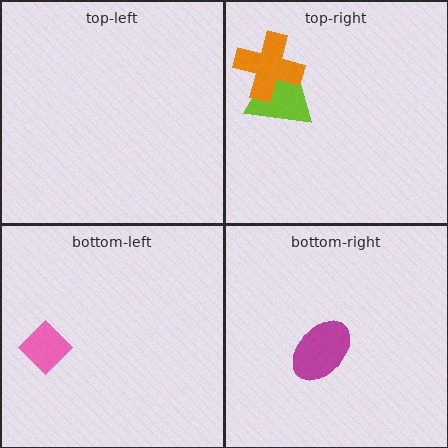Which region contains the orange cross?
The top-right region.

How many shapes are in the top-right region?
2.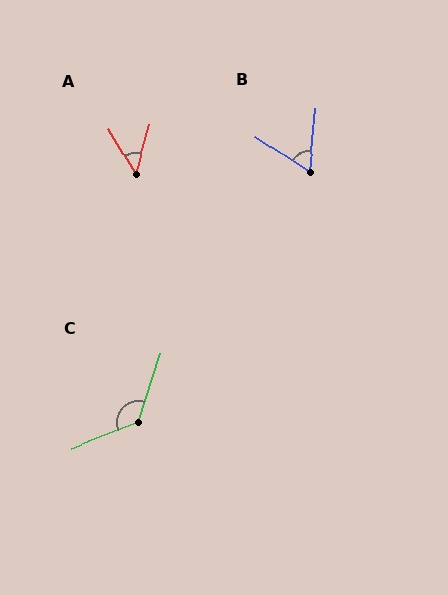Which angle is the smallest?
A, at approximately 46 degrees.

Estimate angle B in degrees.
Approximately 61 degrees.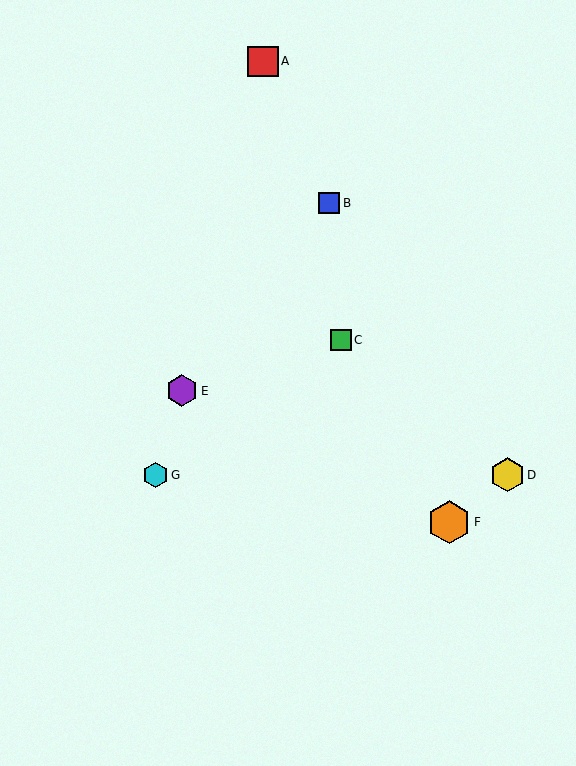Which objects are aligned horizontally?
Objects D, G are aligned horizontally.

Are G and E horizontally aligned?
No, G is at y≈475 and E is at y≈391.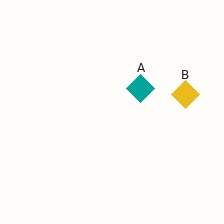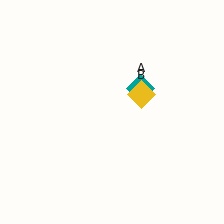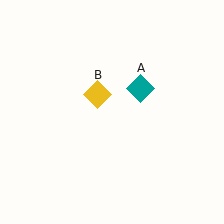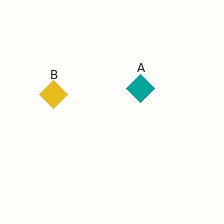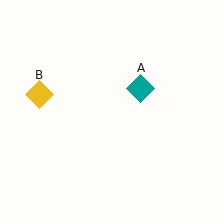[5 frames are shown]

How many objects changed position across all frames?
1 object changed position: yellow diamond (object B).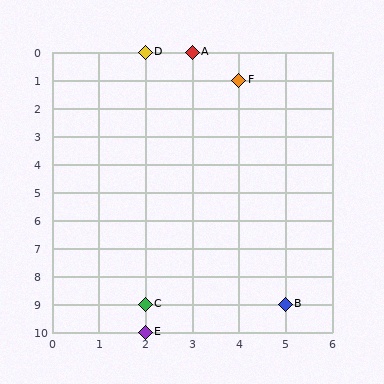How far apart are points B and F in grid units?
Points B and F are 1 column and 8 rows apart (about 8.1 grid units diagonally).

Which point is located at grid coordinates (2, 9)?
Point C is at (2, 9).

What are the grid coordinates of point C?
Point C is at grid coordinates (2, 9).